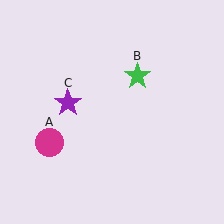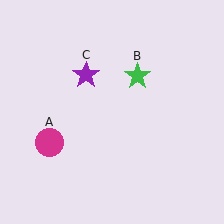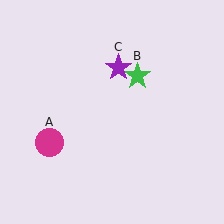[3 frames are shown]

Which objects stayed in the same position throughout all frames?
Magenta circle (object A) and green star (object B) remained stationary.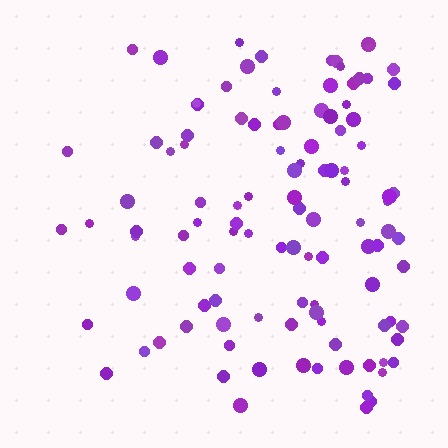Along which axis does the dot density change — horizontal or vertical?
Horizontal.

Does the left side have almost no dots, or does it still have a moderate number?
Still a moderate number, just noticeably fewer than the right.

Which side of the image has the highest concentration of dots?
The right.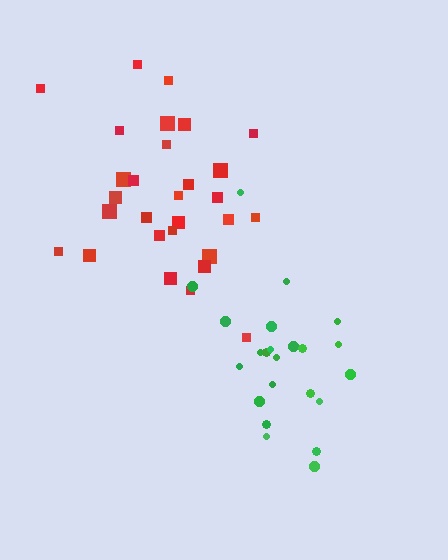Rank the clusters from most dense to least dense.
green, red.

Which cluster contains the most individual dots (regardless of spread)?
Red (29).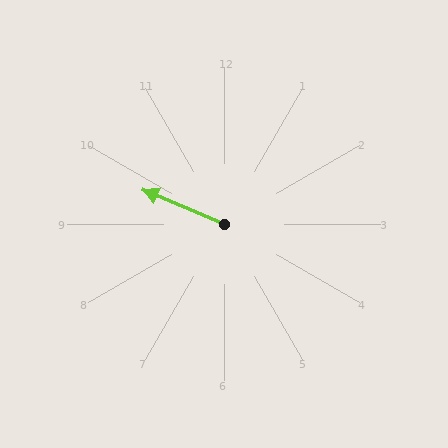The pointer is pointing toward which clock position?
Roughly 10 o'clock.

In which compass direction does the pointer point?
Northwest.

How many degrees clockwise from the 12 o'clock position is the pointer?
Approximately 293 degrees.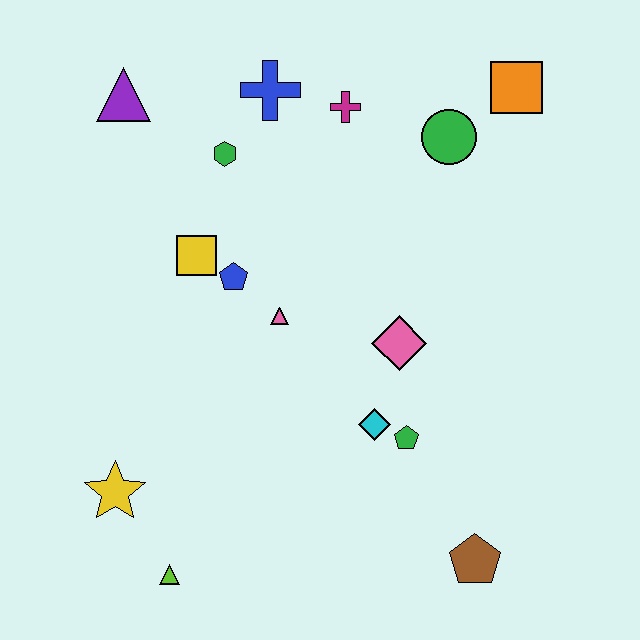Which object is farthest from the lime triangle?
The orange square is farthest from the lime triangle.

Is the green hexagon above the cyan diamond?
Yes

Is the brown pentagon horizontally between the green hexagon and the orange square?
Yes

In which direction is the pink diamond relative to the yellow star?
The pink diamond is to the right of the yellow star.